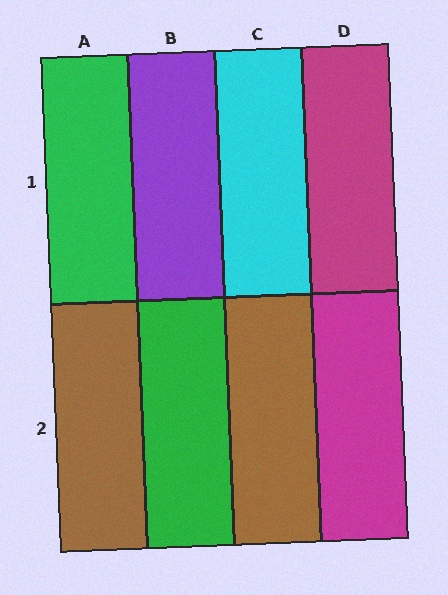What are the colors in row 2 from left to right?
Brown, green, brown, magenta.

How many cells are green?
2 cells are green.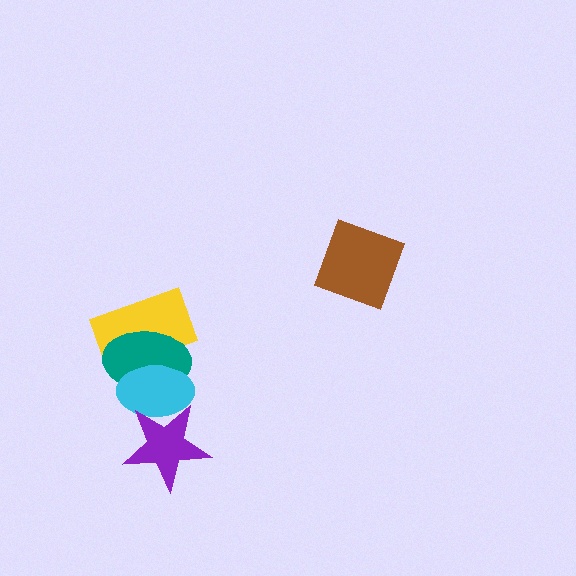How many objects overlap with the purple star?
1 object overlaps with the purple star.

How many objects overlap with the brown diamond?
0 objects overlap with the brown diamond.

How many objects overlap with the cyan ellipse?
3 objects overlap with the cyan ellipse.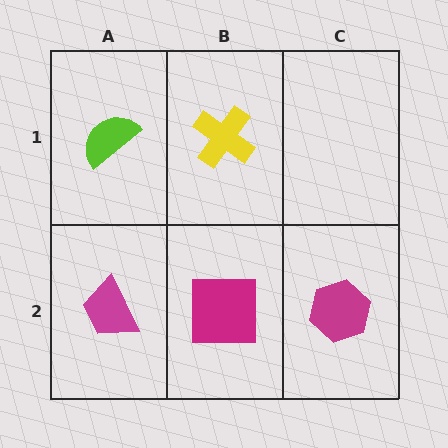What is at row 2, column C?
A magenta hexagon.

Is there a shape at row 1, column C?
No, that cell is empty.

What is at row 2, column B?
A magenta square.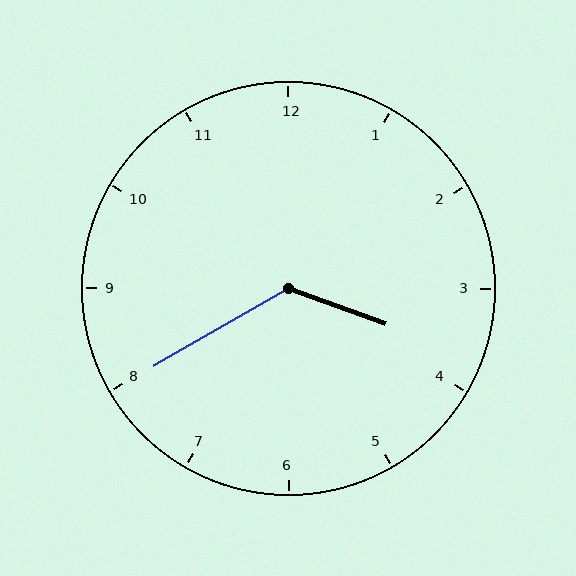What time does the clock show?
3:40.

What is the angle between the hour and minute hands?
Approximately 130 degrees.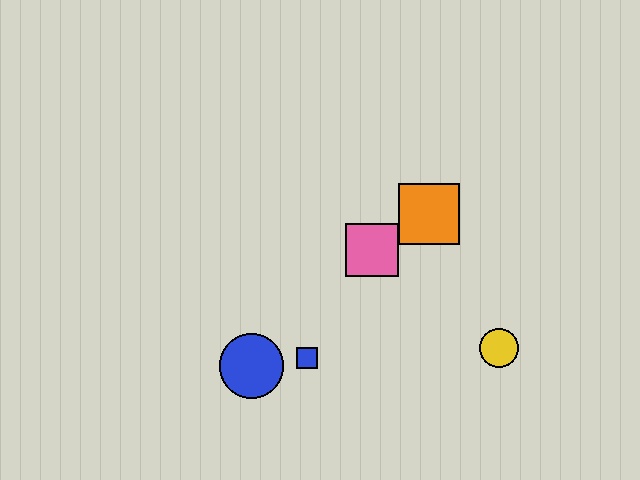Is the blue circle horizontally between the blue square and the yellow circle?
No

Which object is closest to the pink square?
The orange square is closest to the pink square.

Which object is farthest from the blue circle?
The yellow circle is farthest from the blue circle.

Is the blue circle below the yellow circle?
Yes